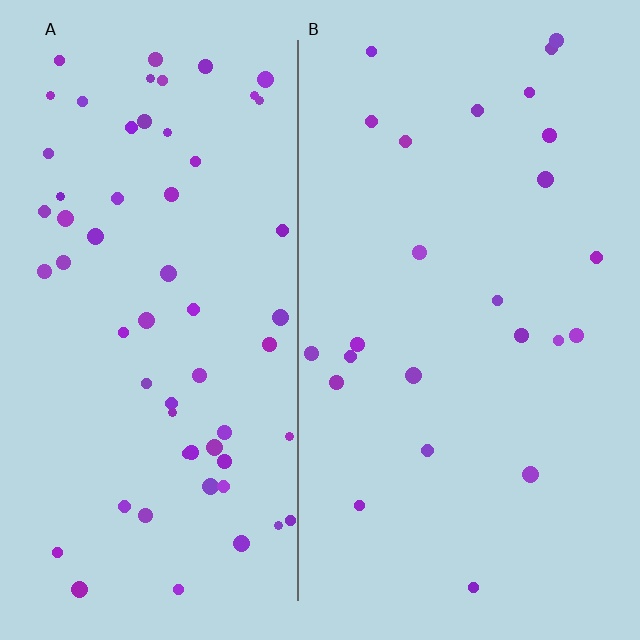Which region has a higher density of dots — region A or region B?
A (the left).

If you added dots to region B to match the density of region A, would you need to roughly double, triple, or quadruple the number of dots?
Approximately double.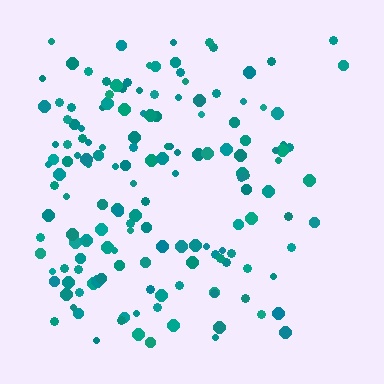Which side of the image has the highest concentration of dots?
The left.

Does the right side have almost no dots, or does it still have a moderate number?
Still a moderate number, just noticeably fewer than the left.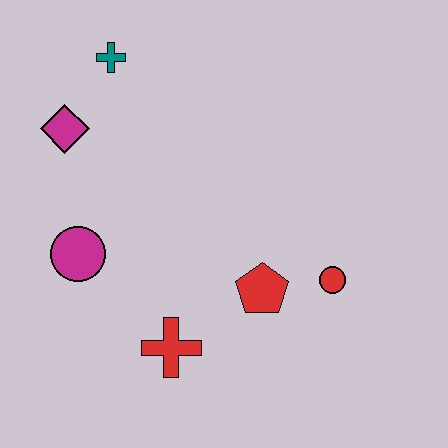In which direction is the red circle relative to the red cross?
The red circle is to the right of the red cross.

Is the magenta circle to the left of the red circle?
Yes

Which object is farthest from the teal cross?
The red circle is farthest from the teal cross.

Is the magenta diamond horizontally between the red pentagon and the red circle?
No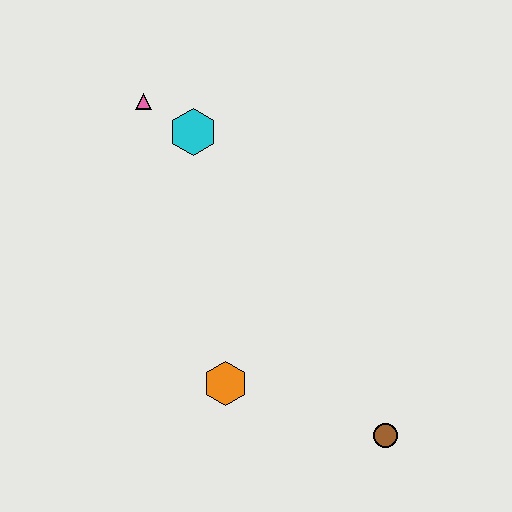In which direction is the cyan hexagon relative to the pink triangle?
The cyan hexagon is to the right of the pink triangle.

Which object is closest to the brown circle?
The orange hexagon is closest to the brown circle.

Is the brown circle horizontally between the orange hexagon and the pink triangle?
No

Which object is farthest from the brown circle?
The pink triangle is farthest from the brown circle.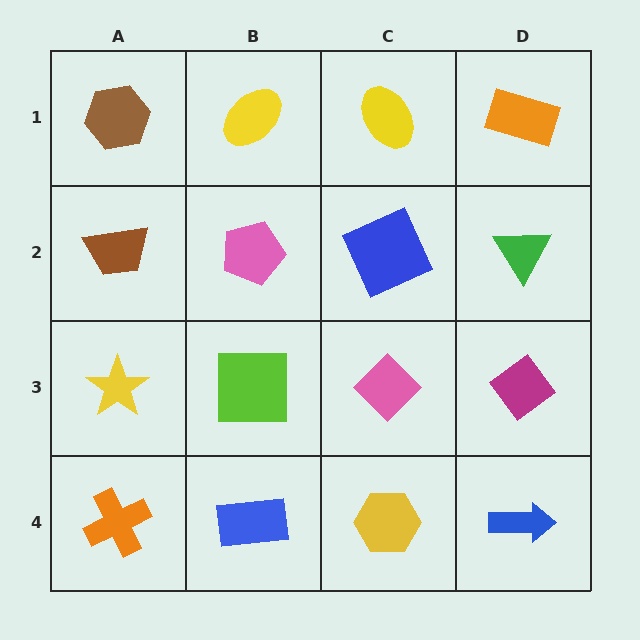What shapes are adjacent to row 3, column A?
A brown trapezoid (row 2, column A), an orange cross (row 4, column A), a lime square (row 3, column B).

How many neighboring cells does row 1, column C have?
3.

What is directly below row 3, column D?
A blue arrow.